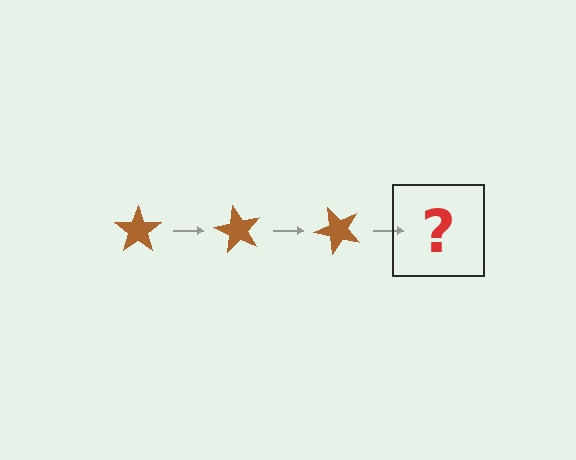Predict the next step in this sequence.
The next step is a brown star rotated 180 degrees.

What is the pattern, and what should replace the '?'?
The pattern is that the star rotates 60 degrees each step. The '?' should be a brown star rotated 180 degrees.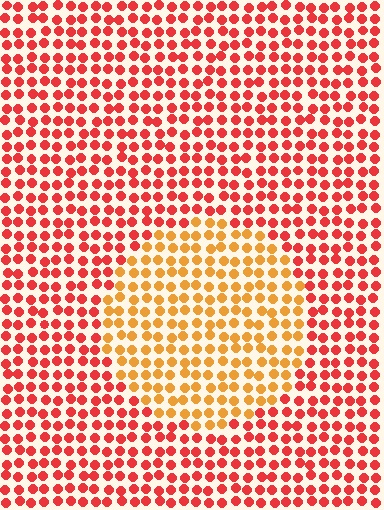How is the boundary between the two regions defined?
The boundary is defined purely by a slight shift in hue (about 37 degrees). Spacing, size, and orientation are identical on both sides.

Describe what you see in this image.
The image is filled with small red elements in a uniform arrangement. A circle-shaped region is visible where the elements are tinted to a slightly different hue, forming a subtle color boundary.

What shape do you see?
I see a circle.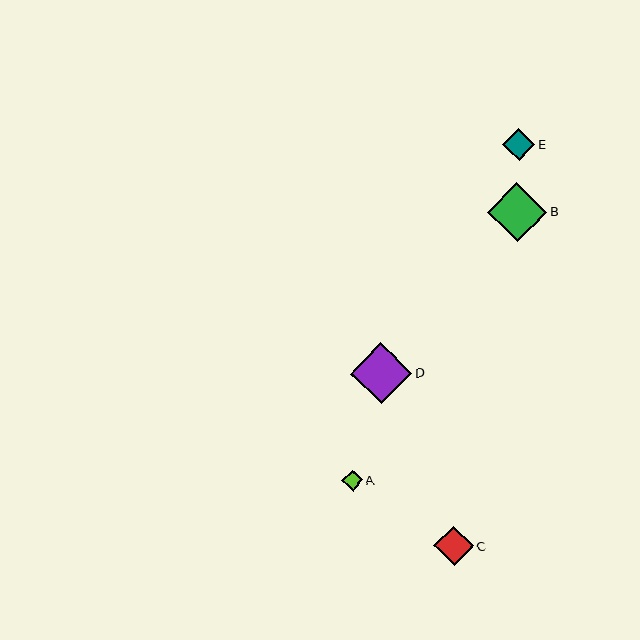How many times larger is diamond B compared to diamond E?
Diamond B is approximately 1.8 times the size of diamond E.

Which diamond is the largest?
Diamond D is the largest with a size of approximately 61 pixels.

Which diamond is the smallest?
Diamond A is the smallest with a size of approximately 20 pixels.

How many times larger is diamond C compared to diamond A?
Diamond C is approximately 1.9 times the size of diamond A.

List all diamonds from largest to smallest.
From largest to smallest: D, B, C, E, A.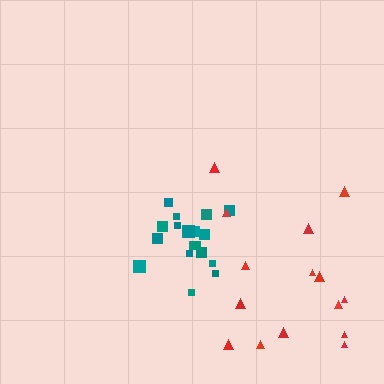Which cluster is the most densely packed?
Teal.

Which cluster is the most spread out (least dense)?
Red.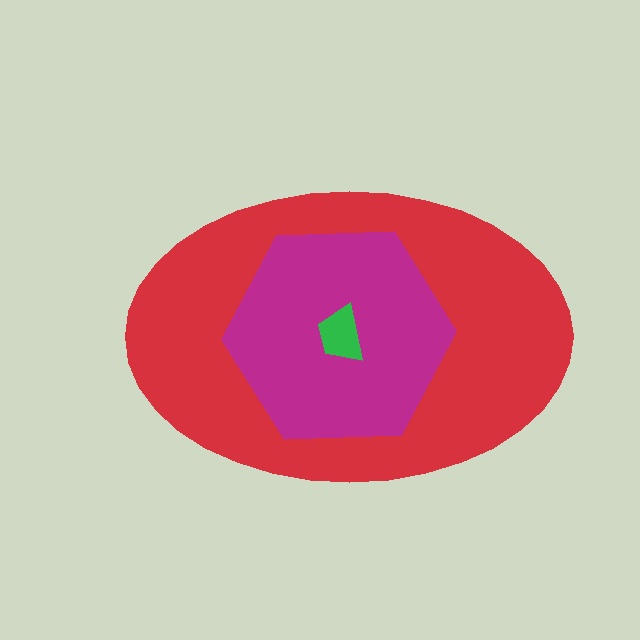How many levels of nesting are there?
3.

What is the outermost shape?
The red ellipse.